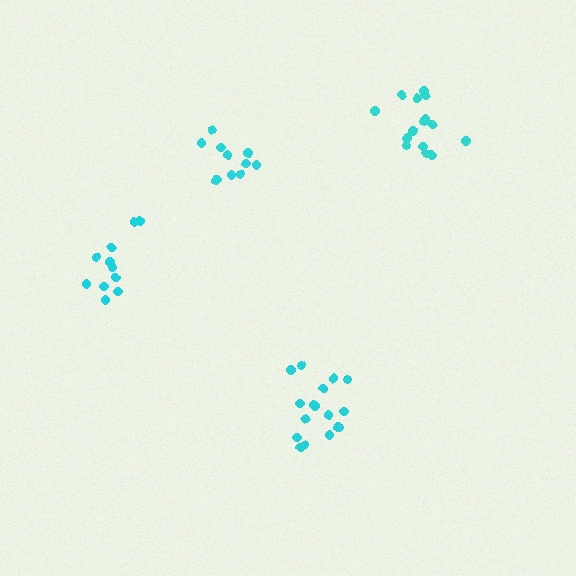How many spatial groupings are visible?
There are 4 spatial groupings.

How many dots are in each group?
Group 1: 11 dots, Group 2: 17 dots, Group 3: 11 dots, Group 4: 16 dots (55 total).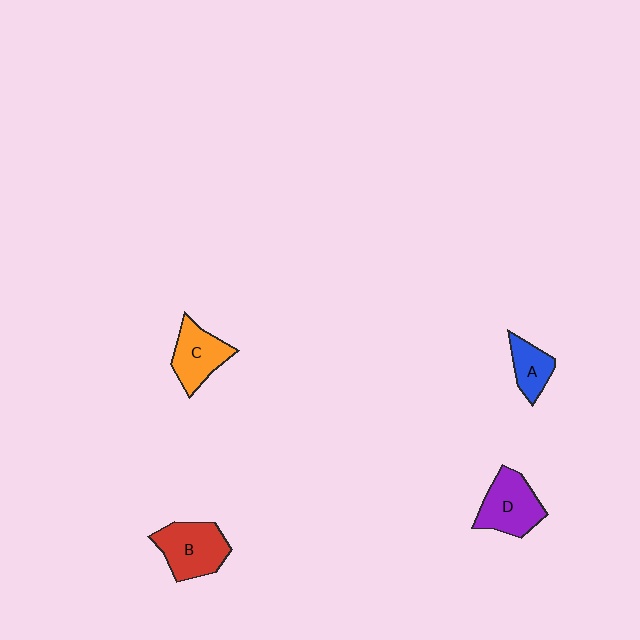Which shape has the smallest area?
Shape A (blue).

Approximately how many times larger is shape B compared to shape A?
Approximately 1.8 times.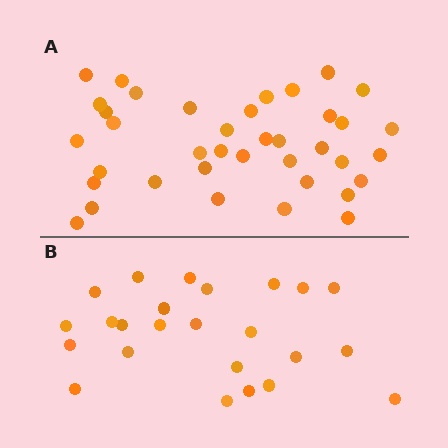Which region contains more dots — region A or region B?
Region A (the top region) has more dots.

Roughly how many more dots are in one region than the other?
Region A has approximately 15 more dots than region B.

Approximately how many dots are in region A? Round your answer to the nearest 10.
About 40 dots. (The exact count is 38, which rounds to 40.)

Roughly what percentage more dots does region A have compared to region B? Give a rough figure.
About 60% more.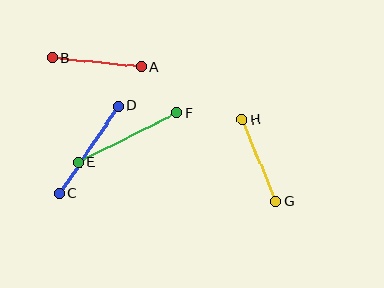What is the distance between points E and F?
The distance is approximately 110 pixels.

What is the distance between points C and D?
The distance is approximately 105 pixels.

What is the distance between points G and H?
The distance is approximately 88 pixels.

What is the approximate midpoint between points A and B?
The midpoint is at approximately (97, 63) pixels.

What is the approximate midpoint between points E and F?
The midpoint is at approximately (128, 138) pixels.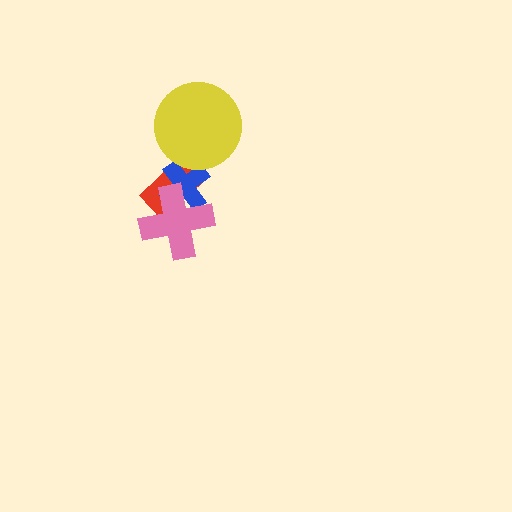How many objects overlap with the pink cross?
2 objects overlap with the pink cross.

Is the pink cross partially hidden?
No, no other shape covers it.